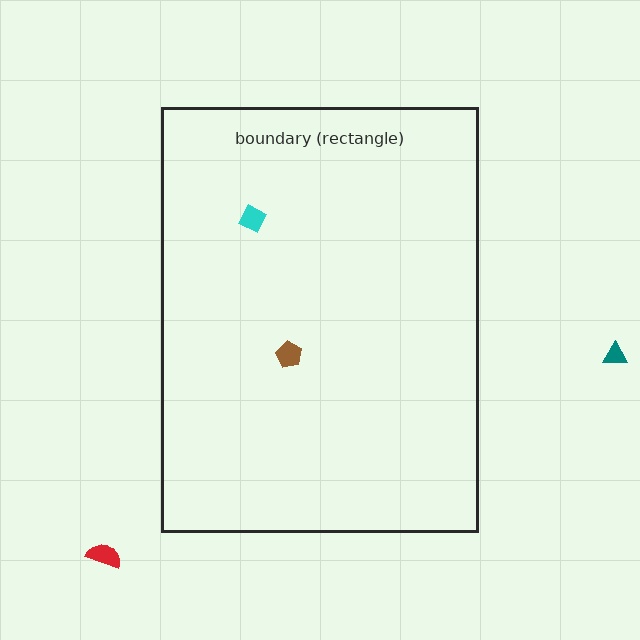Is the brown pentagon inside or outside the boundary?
Inside.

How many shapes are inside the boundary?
2 inside, 2 outside.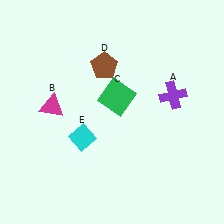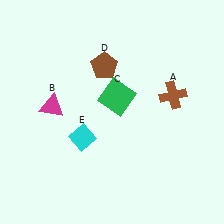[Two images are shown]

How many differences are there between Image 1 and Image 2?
There is 1 difference between the two images.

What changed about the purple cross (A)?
In Image 1, A is purple. In Image 2, it changed to brown.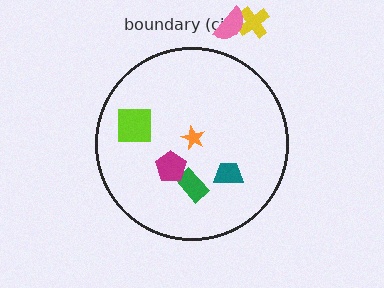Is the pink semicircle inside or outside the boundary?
Outside.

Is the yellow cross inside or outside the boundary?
Outside.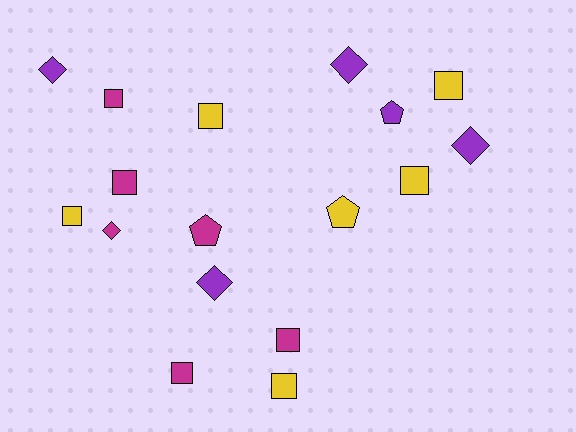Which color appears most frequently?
Magenta, with 6 objects.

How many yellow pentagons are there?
There is 1 yellow pentagon.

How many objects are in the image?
There are 17 objects.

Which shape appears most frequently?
Square, with 9 objects.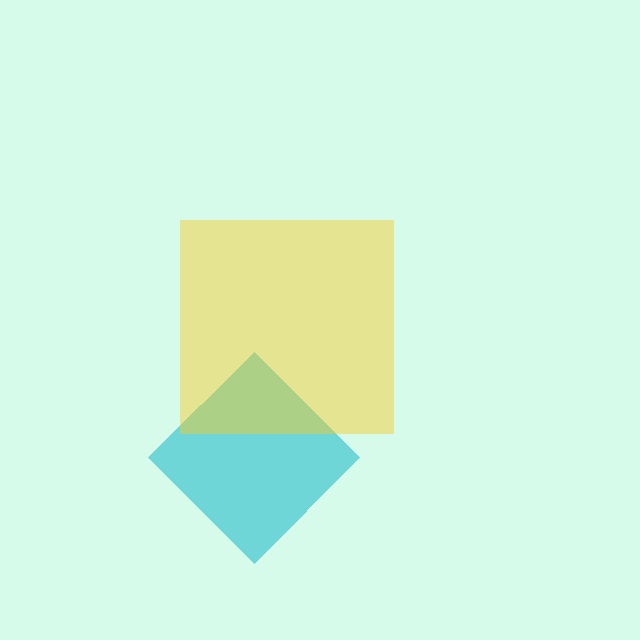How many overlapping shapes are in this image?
There are 2 overlapping shapes in the image.